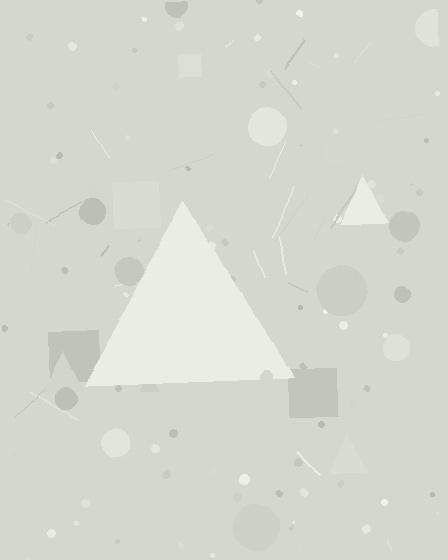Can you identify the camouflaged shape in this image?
The camouflaged shape is a triangle.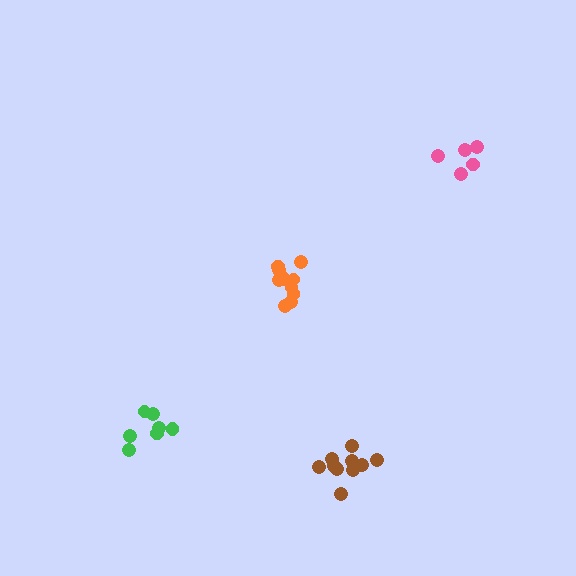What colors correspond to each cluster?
The clusters are colored: orange, brown, pink, green.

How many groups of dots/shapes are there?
There are 4 groups.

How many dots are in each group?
Group 1: 10 dots, Group 2: 10 dots, Group 3: 5 dots, Group 4: 7 dots (32 total).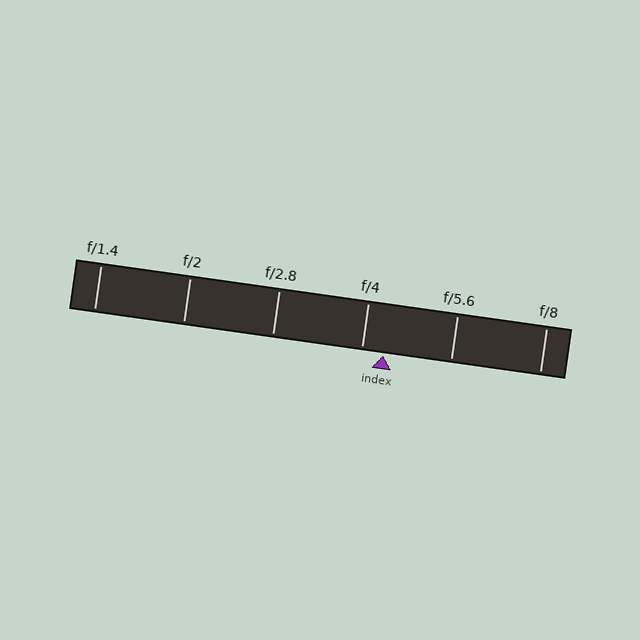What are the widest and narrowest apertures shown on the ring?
The widest aperture shown is f/1.4 and the narrowest is f/8.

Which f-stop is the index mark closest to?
The index mark is closest to f/4.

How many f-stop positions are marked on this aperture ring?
There are 6 f-stop positions marked.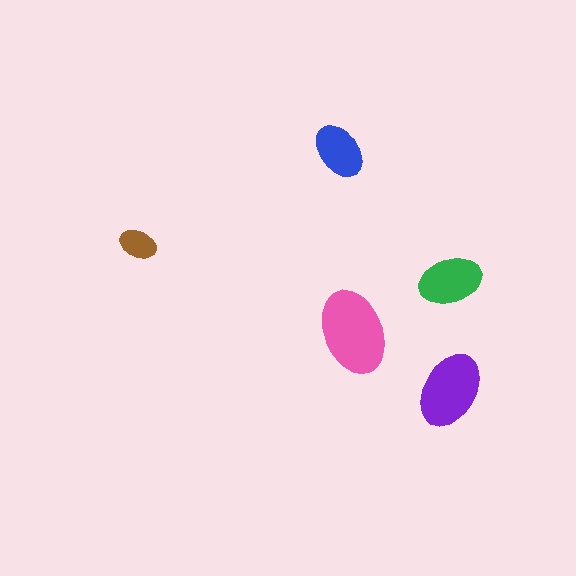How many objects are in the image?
There are 5 objects in the image.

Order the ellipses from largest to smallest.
the pink one, the purple one, the green one, the blue one, the brown one.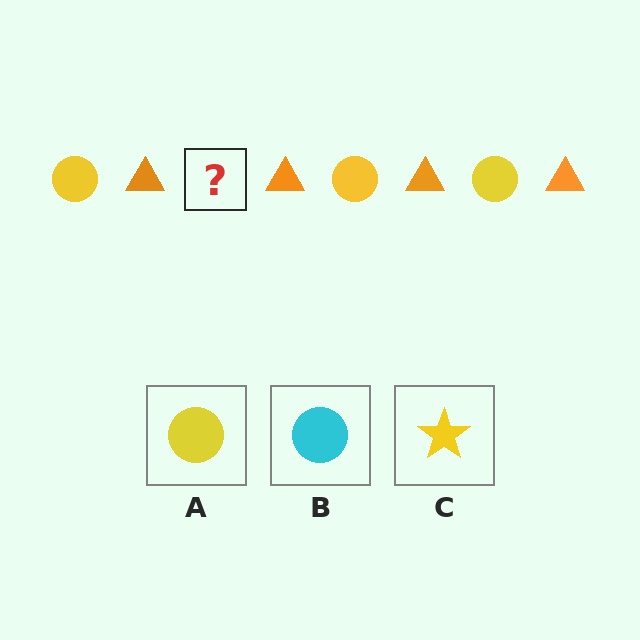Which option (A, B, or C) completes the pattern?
A.